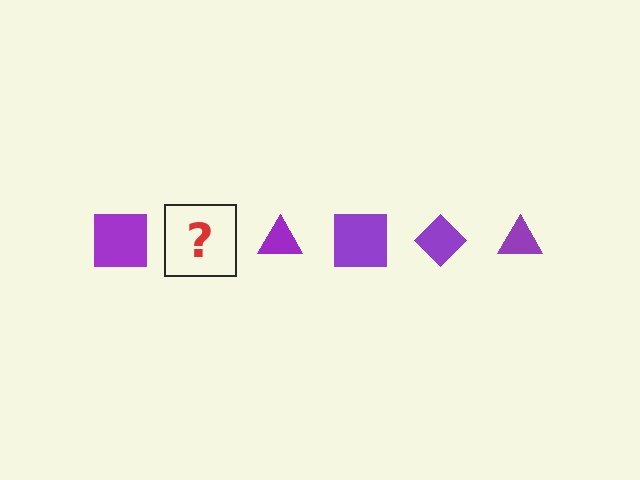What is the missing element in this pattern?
The missing element is a purple diamond.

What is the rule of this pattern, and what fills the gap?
The rule is that the pattern cycles through square, diamond, triangle shapes in purple. The gap should be filled with a purple diamond.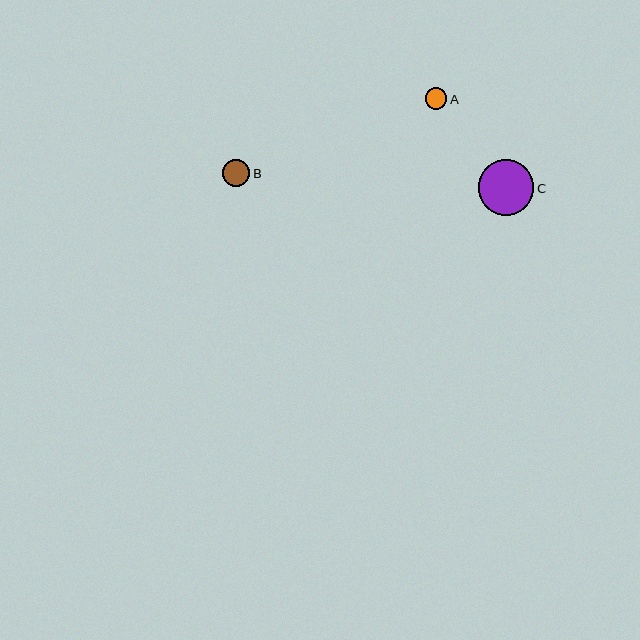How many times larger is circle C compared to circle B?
Circle C is approximately 2.1 times the size of circle B.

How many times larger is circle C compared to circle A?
Circle C is approximately 2.6 times the size of circle A.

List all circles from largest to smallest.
From largest to smallest: C, B, A.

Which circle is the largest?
Circle C is the largest with a size of approximately 56 pixels.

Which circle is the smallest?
Circle A is the smallest with a size of approximately 22 pixels.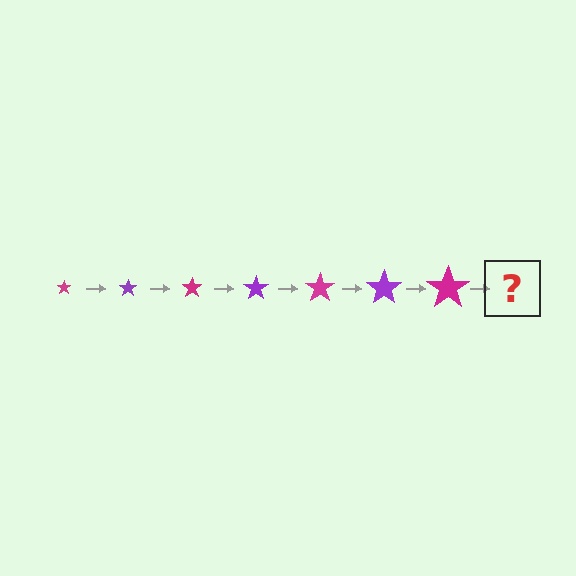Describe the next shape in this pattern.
It should be a purple star, larger than the previous one.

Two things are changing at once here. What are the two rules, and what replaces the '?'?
The two rules are that the star grows larger each step and the color cycles through magenta and purple. The '?' should be a purple star, larger than the previous one.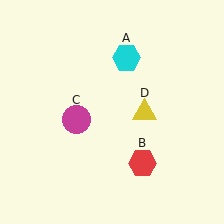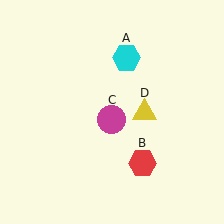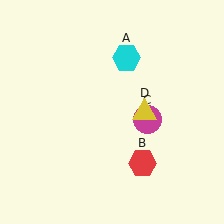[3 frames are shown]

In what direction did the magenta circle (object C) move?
The magenta circle (object C) moved right.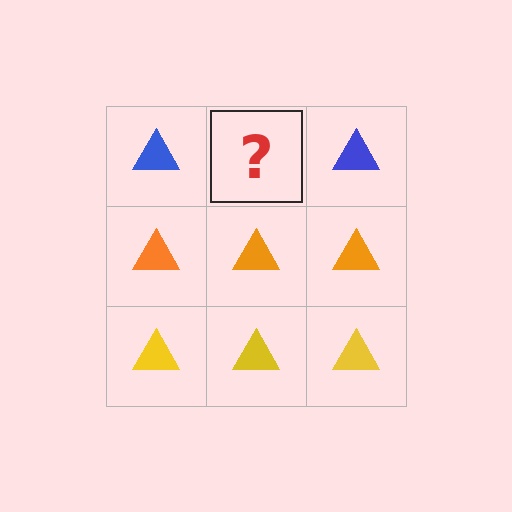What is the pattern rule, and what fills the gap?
The rule is that each row has a consistent color. The gap should be filled with a blue triangle.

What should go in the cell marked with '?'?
The missing cell should contain a blue triangle.